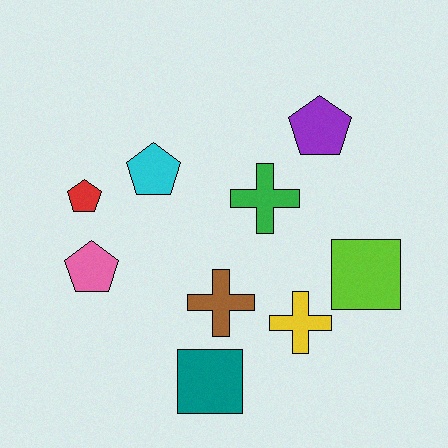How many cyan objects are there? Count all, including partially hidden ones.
There is 1 cyan object.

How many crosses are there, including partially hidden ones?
There are 3 crosses.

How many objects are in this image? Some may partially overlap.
There are 9 objects.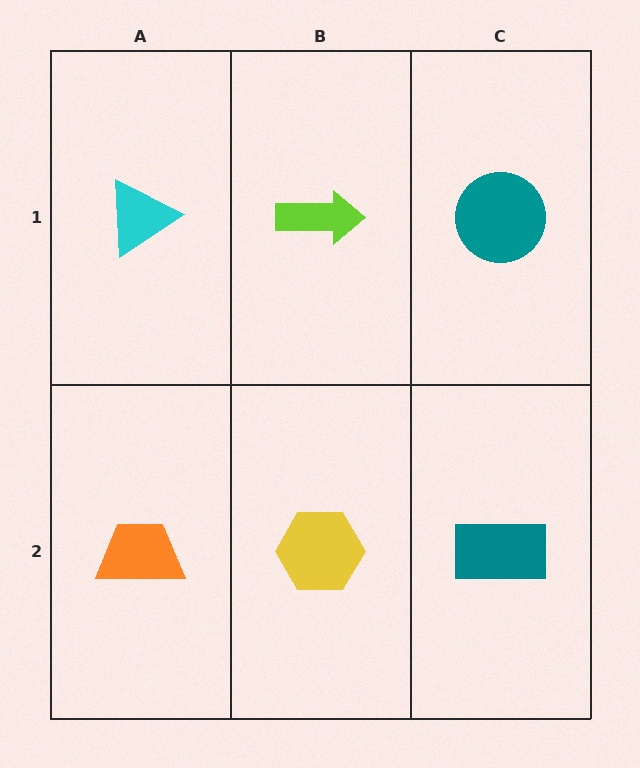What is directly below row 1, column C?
A teal rectangle.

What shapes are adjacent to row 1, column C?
A teal rectangle (row 2, column C), a lime arrow (row 1, column B).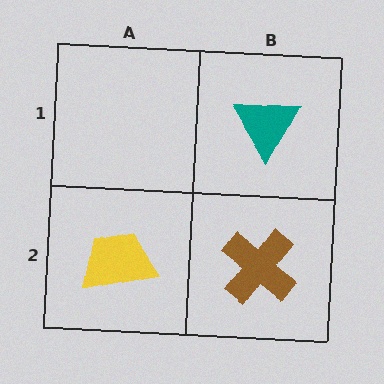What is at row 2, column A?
A yellow trapezoid.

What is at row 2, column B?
A brown cross.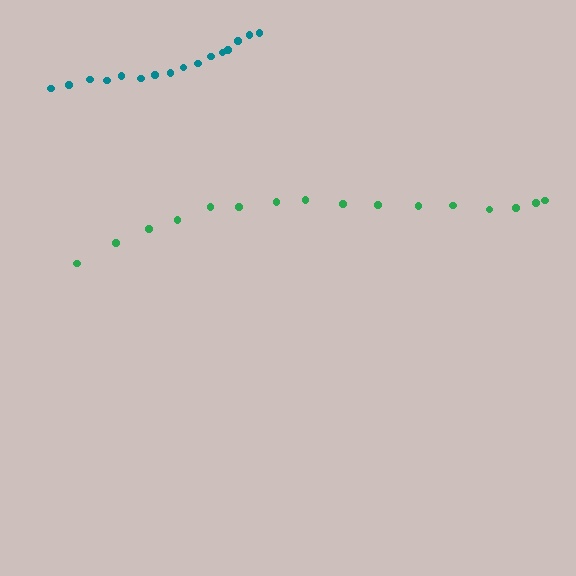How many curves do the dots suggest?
There are 2 distinct paths.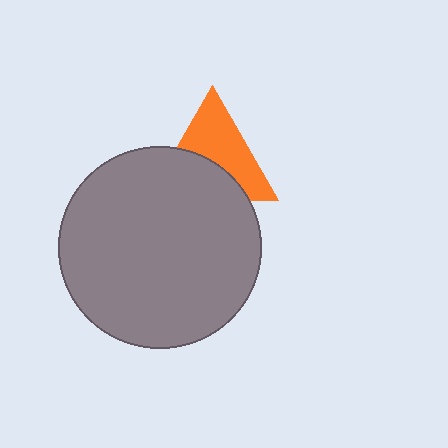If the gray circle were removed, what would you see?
You would see the complete orange triangle.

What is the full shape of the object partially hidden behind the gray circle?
The partially hidden object is an orange triangle.